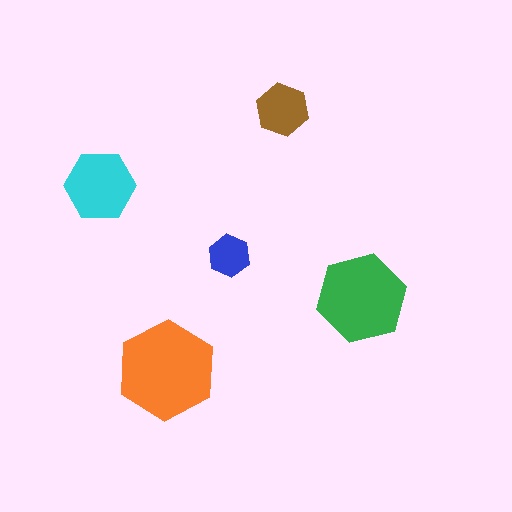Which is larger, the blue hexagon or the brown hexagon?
The brown one.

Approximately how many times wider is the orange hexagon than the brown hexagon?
About 2 times wider.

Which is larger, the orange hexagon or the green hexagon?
The orange one.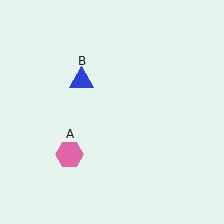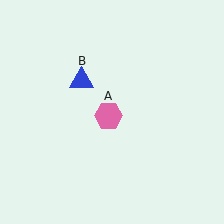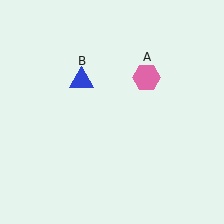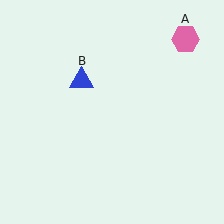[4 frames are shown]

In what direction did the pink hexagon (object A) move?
The pink hexagon (object A) moved up and to the right.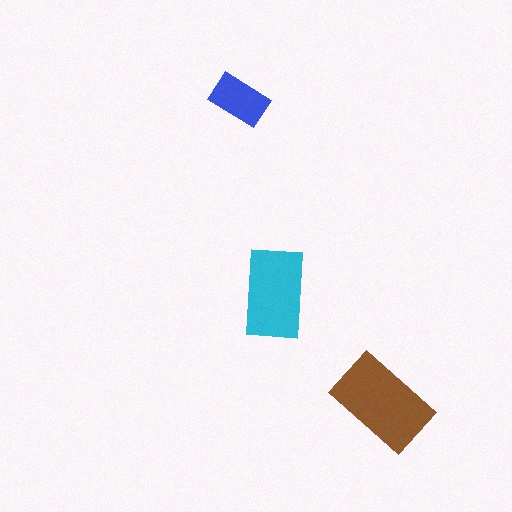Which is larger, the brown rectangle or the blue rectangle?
The brown one.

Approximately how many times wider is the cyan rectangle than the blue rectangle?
About 1.5 times wider.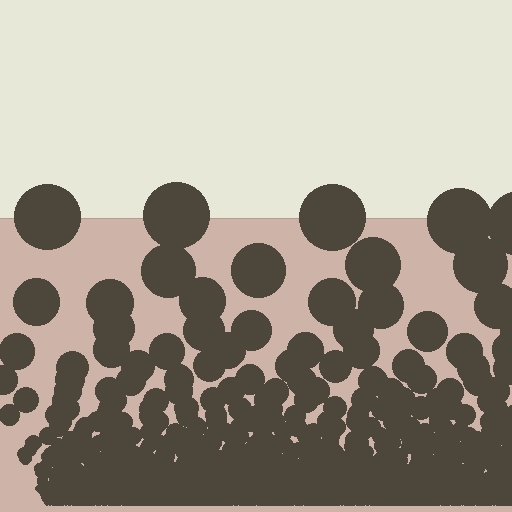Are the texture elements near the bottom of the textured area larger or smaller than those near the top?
Smaller. The gradient is inverted — elements near the bottom are smaller and denser.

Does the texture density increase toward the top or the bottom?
Density increases toward the bottom.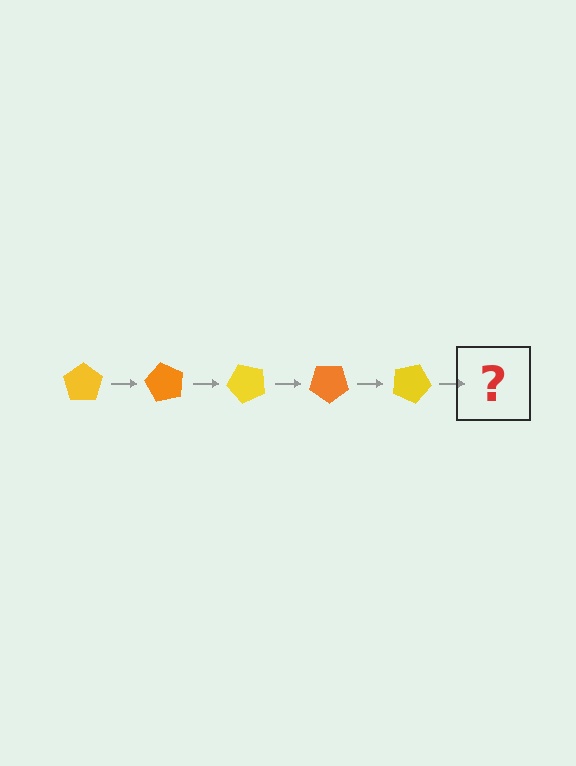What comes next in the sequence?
The next element should be an orange pentagon, rotated 300 degrees from the start.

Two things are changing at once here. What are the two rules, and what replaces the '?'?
The two rules are that it rotates 60 degrees each step and the color cycles through yellow and orange. The '?' should be an orange pentagon, rotated 300 degrees from the start.